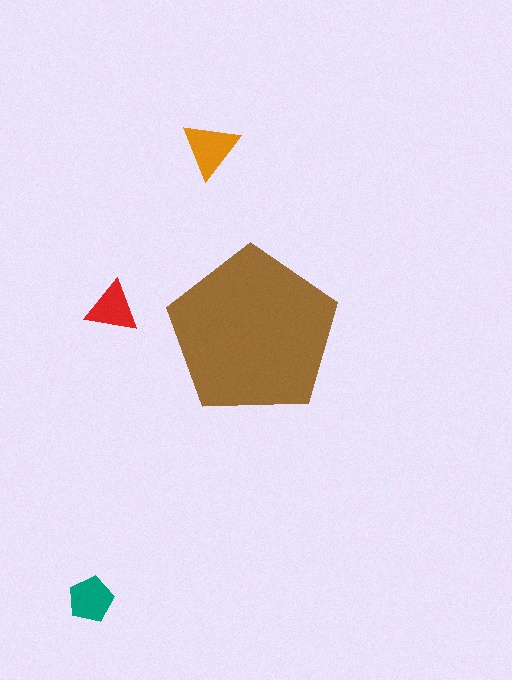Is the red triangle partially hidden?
No, the red triangle is fully visible.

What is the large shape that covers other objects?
A brown pentagon.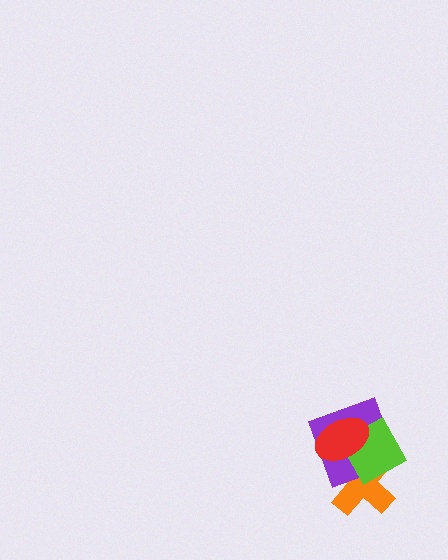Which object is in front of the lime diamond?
The red ellipse is in front of the lime diamond.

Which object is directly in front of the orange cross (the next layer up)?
The purple square is directly in front of the orange cross.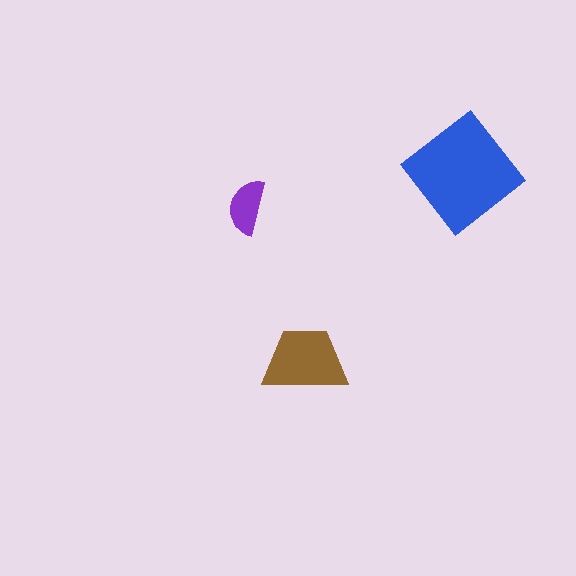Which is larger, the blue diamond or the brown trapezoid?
The blue diamond.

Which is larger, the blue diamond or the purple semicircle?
The blue diamond.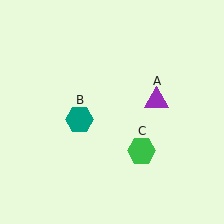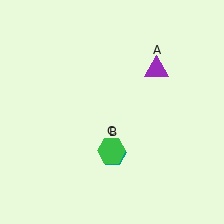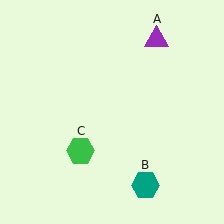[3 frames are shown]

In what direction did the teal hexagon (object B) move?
The teal hexagon (object B) moved down and to the right.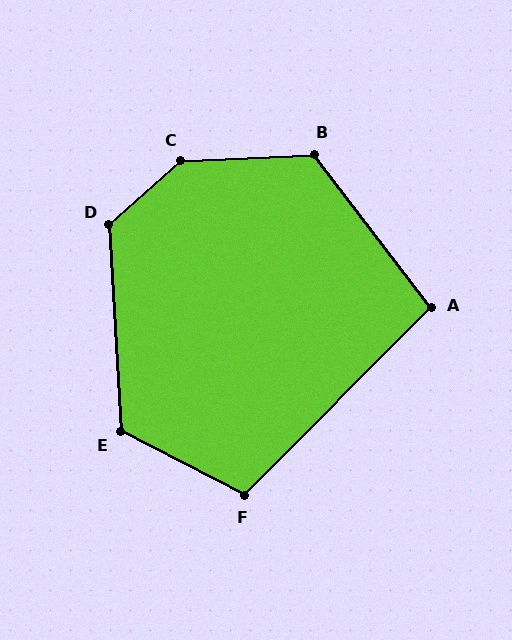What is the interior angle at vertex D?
Approximately 128 degrees (obtuse).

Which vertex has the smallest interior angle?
A, at approximately 98 degrees.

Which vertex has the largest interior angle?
C, at approximately 142 degrees.